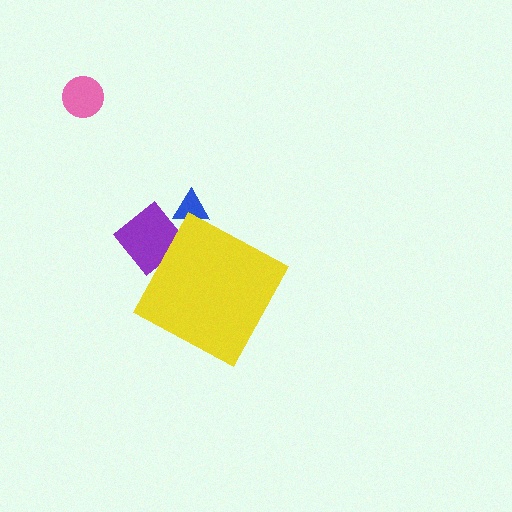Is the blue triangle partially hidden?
Yes, the blue triangle is partially hidden behind the yellow diamond.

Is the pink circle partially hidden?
No, the pink circle is fully visible.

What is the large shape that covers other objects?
A yellow diamond.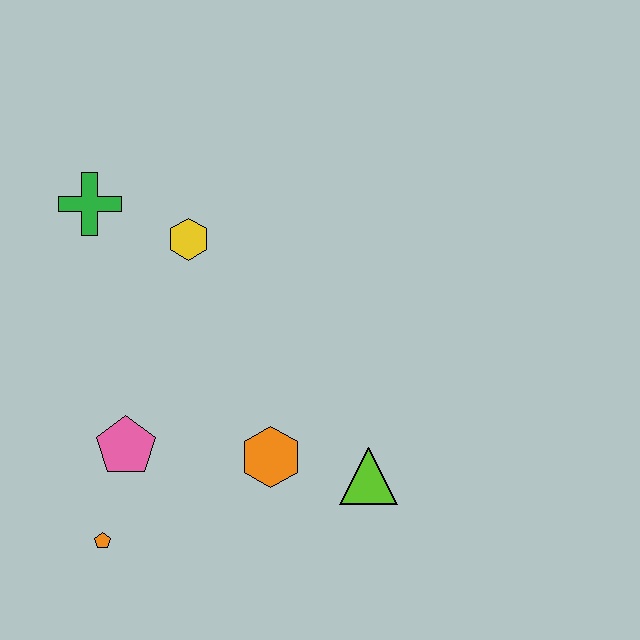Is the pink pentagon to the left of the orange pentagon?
No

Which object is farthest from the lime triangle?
The green cross is farthest from the lime triangle.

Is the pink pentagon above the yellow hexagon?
No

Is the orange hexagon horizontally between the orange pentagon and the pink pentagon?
No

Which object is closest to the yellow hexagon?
The green cross is closest to the yellow hexagon.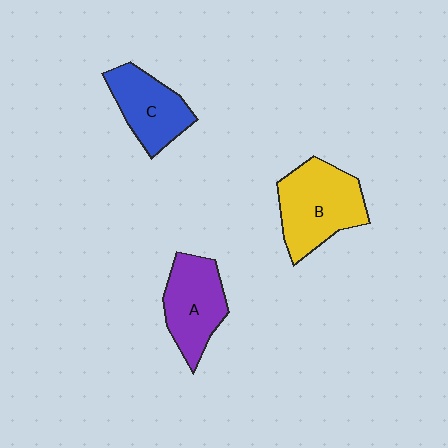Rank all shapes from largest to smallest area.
From largest to smallest: B (yellow), A (purple), C (blue).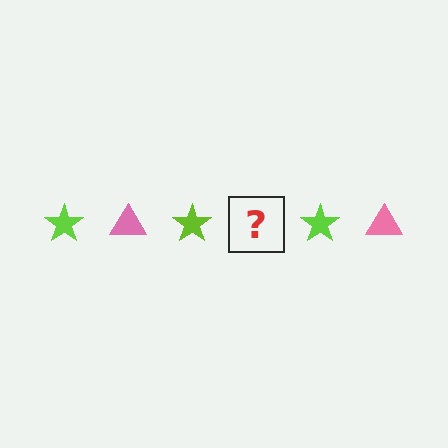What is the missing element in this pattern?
The missing element is a pink triangle.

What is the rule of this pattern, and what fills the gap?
The rule is that the pattern alternates between lime star and pink triangle. The gap should be filled with a pink triangle.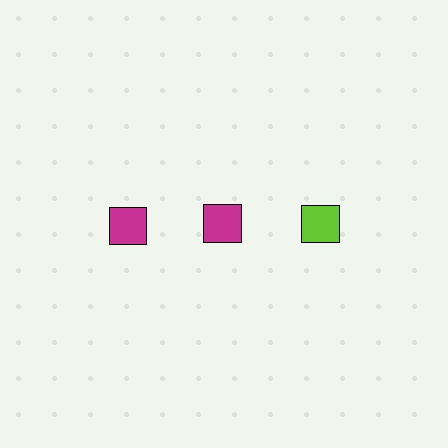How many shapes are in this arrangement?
There are 3 shapes arranged in a grid pattern.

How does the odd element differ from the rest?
It has a different color: lime instead of magenta.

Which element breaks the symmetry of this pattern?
The lime square in the top row, center column breaks the symmetry. All other shapes are magenta squares.